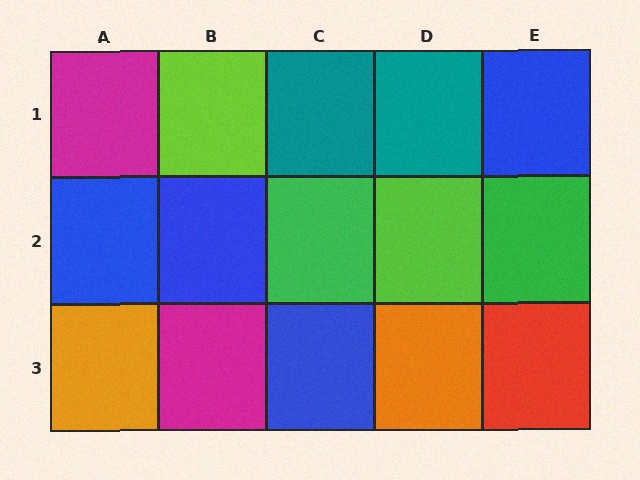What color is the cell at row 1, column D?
Teal.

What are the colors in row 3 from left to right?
Orange, magenta, blue, orange, red.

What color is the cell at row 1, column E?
Blue.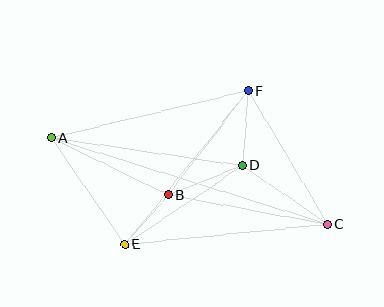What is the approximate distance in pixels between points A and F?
The distance between A and F is approximately 203 pixels.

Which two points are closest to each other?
Points B and E are closest to each other.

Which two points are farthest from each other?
Points A and C are farthest from each other.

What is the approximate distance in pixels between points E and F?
The distance between E and F is approximately 197 pixels.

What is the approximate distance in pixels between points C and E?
The distance between C and E is approximately 204 pixels.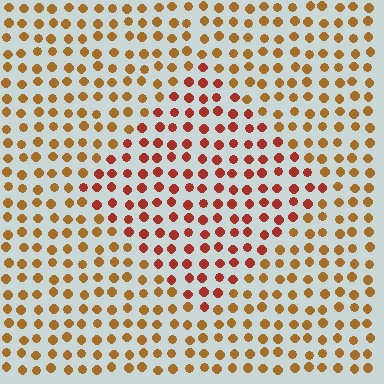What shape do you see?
I see a diamond.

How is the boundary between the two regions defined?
The boundary is defined purely by a slight shift in hue (about 30 degrees). Spacing, size, and orientation are identical on both sides.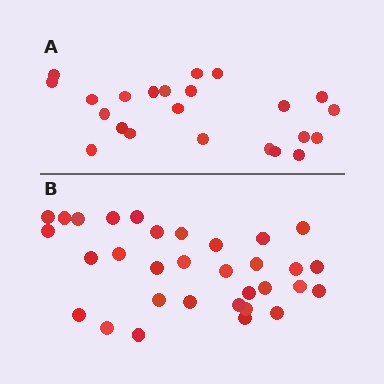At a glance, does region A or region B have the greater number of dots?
Region B (the bottom region) has more dots.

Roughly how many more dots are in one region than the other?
Region B has roughly 8 or so more dots than region A.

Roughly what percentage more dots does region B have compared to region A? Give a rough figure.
About 40% more.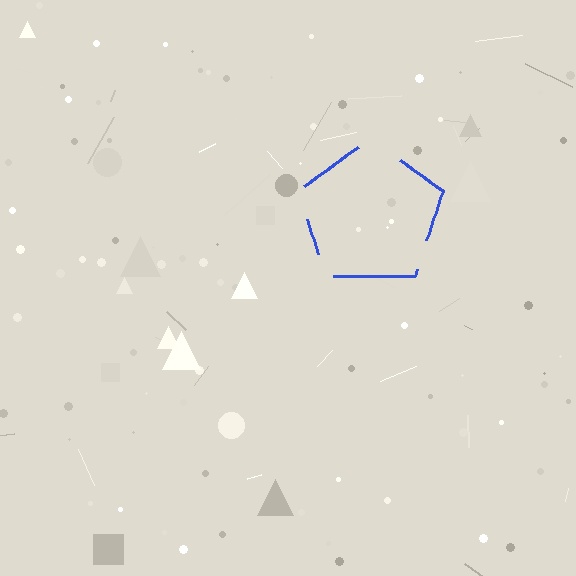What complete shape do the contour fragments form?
The contour fragments form a pentagon.